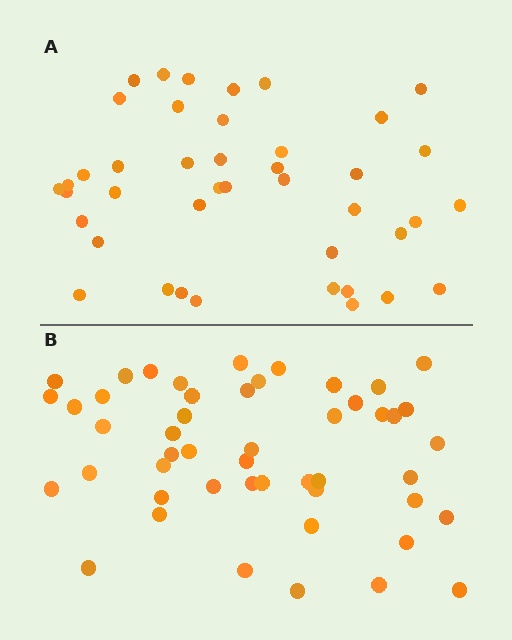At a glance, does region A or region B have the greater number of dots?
Region B (the bottom region) has more dots.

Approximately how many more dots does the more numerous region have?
Region B has roughly 8 or so more dots than region A.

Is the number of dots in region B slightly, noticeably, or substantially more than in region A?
Region B has only slightly more — the two regions are fairly close. The ratio is roughly 1.2 to 1.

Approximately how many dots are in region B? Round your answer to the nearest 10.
About 50 dots. (The exact count is 49, which rounds to 50.)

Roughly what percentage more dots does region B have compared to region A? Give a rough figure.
About 15% more.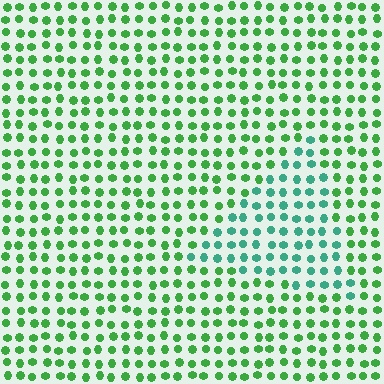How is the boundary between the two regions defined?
The boundary is defined purely by a slight shift in hue (about 38 degrees). Spacing, size, and orientation are identical on both sides.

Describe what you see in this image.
The image is filled with small green elements in a uniform arrangement. A triangle-shaped region is visible where the elements are tinted to a slightly different hue, forming a subtle color boundary.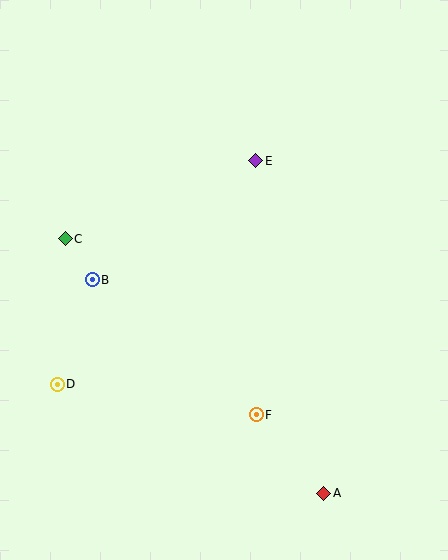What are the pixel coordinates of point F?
Point F is at (256, 415).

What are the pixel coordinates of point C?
Point C is at (65, 239).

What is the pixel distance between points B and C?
The distance between B and C is 49 pixels.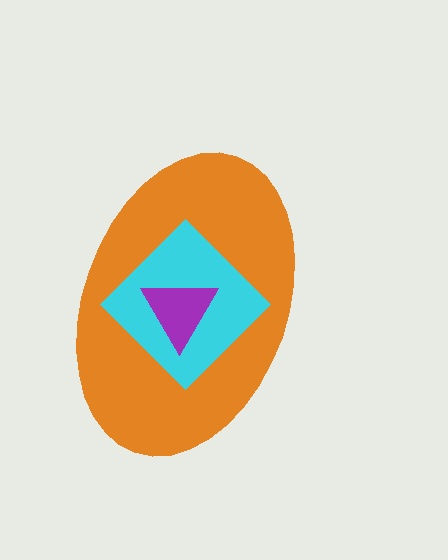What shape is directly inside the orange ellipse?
The cyan diamond.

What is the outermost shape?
The orange ellipse.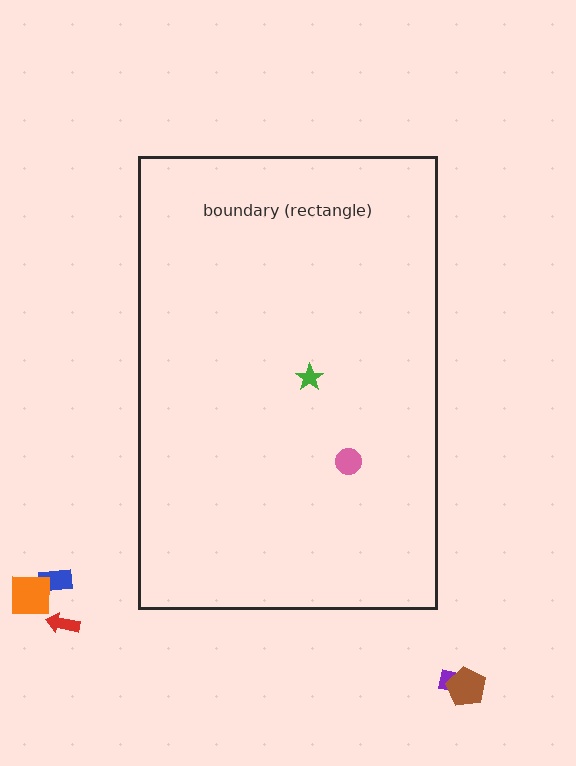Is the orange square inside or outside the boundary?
Outside.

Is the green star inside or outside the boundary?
Inside.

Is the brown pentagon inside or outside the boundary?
Outside.